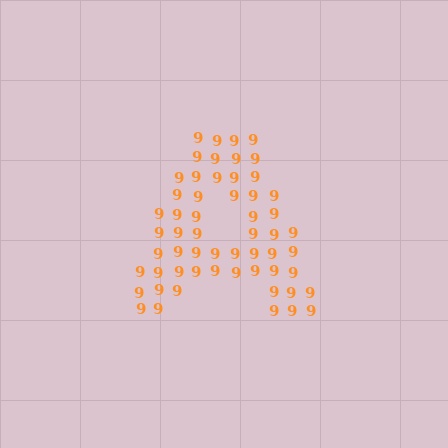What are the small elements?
The small elements are digit 9's.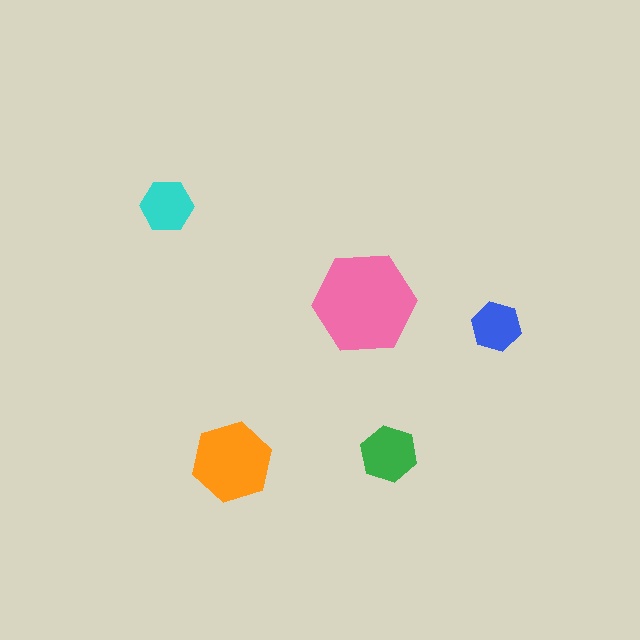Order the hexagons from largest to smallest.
the pink one, the orange one, the green one, the cyan one, the blue one.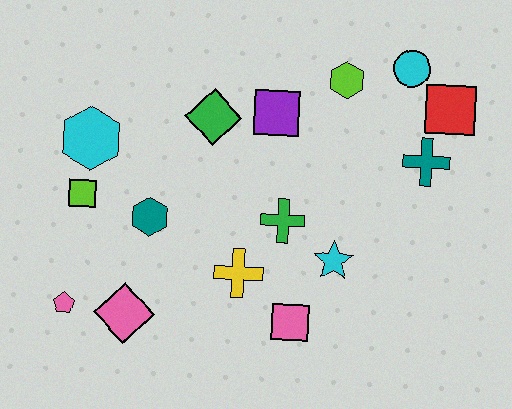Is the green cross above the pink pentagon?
Yes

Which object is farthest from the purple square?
The pink pentagon is farthest from the purple square.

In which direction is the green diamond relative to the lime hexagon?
The green diamond is to the left of the lime hexagon.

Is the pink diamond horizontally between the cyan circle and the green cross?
No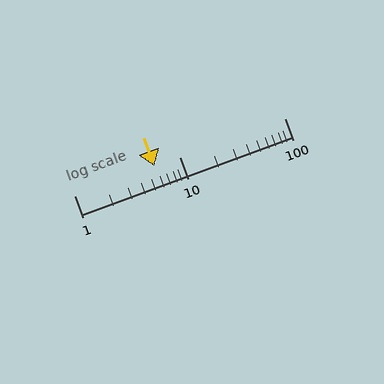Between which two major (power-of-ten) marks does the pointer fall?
The pointer is between 1 and 10.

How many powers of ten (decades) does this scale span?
The scale spans 2 decades, from 1 to 100.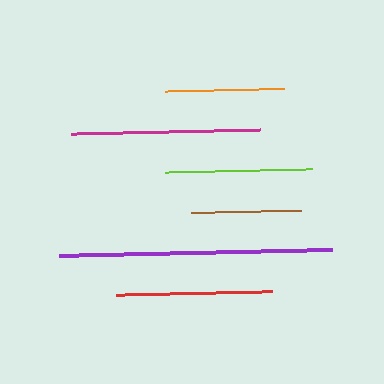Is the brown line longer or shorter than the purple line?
The purple line is longer than the brown line.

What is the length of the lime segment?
The lime segment is approximately 147 pixels long.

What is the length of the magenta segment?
The magenta segment is approximately 189 pixels long.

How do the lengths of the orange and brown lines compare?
The orange and brown lines are approximately the same length.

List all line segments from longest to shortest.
From longest to shortest: purple, magenta, red, lime, orange, brown.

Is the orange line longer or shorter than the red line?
The red line is longer than the orange line.